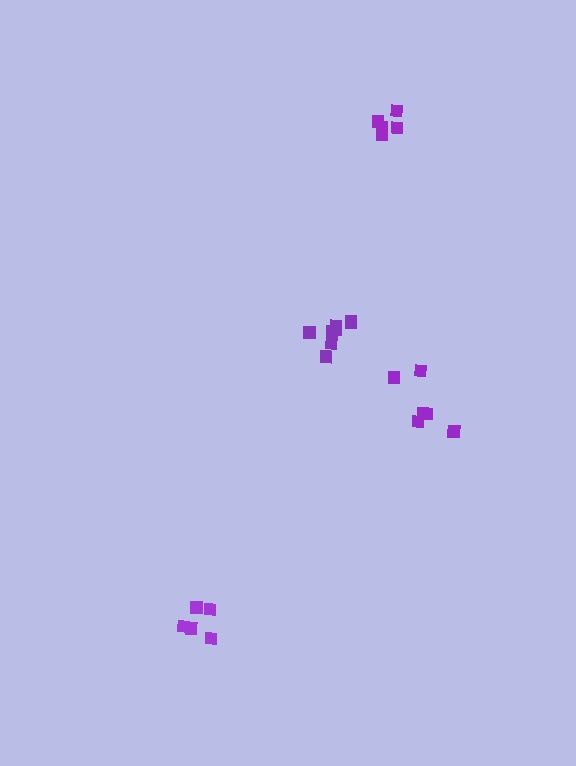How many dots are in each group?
Group 1: 5 dots, Group 2: 6 dots, Group 3: 5 dots, Group 4: 8 dots (24 total).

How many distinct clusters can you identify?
There are 4 distinct clusters.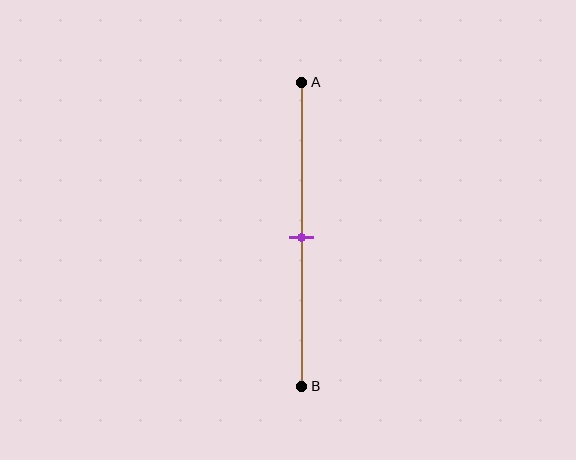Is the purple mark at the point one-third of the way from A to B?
No, the mark is at about 50% from A, not at the 33% one-third point.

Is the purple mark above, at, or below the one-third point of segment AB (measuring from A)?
The purple mark is below the one-third point of segment AB.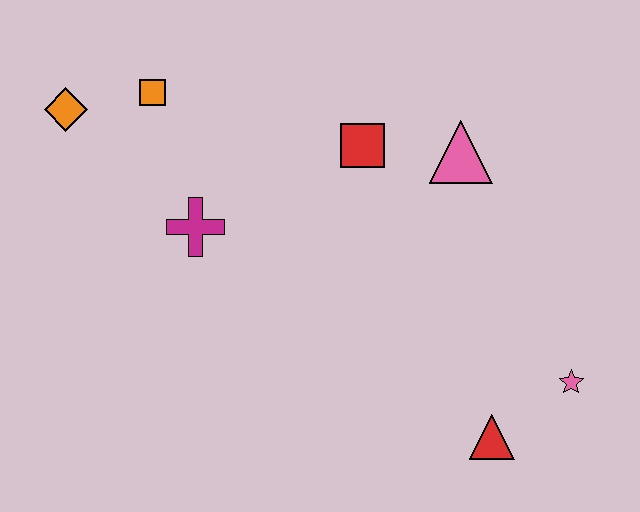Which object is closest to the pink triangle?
The red square is closest to the pink triangle.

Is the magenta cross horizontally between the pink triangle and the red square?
No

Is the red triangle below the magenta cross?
Yes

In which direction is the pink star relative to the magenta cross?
The pink star is to the right of the magenta cross.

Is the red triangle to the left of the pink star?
Yes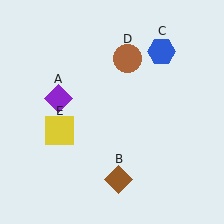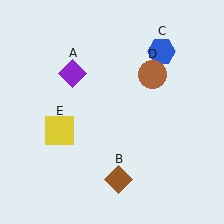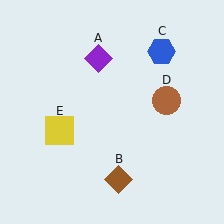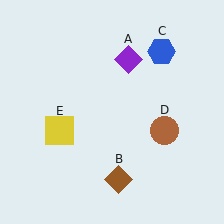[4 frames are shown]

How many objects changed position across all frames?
2 objects changed position: purple diamond (object A), brown circle (object D).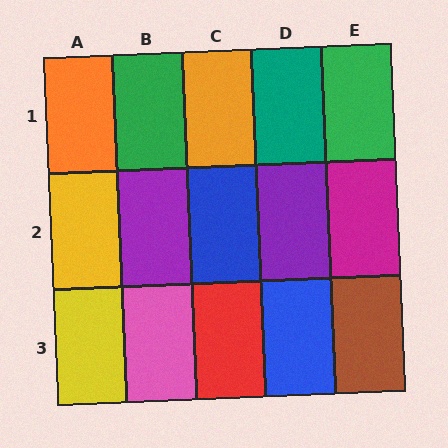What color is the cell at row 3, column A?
Yellow.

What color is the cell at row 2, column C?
Blue.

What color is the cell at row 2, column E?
Magenta.